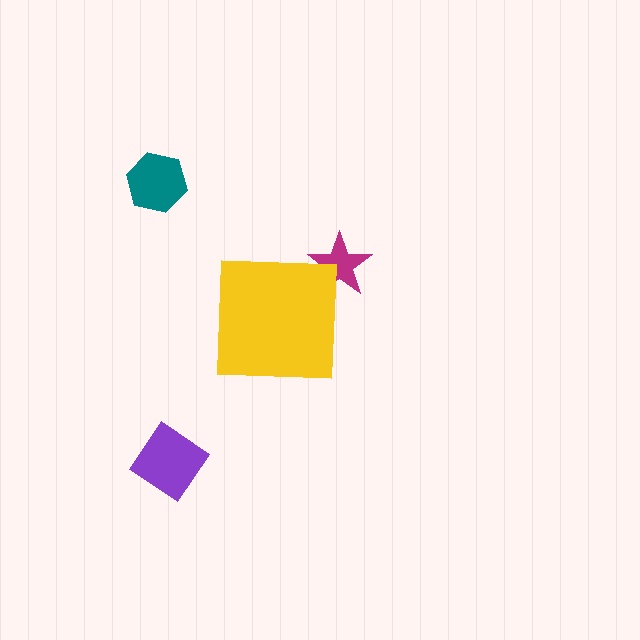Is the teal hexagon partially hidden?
No, the teal hexagon is fully visible.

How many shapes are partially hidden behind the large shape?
1 shape is partially hidden.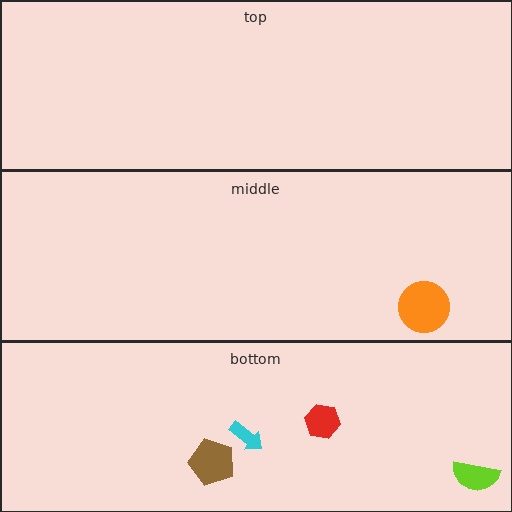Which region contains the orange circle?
The middle region.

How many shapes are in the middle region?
1.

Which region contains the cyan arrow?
The bottom region.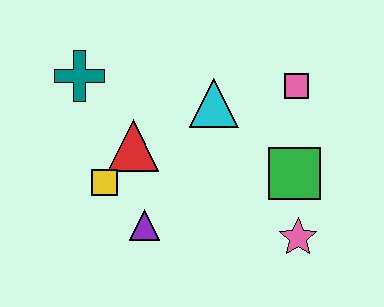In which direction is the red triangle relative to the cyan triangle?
The red triangle is to the left of the cyan triangle.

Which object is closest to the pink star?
The green square is closest to the pink star.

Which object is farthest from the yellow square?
The pink square is farthest from the yellow square.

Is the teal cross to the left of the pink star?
Yes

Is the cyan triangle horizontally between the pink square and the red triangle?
Yes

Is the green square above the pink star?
Yes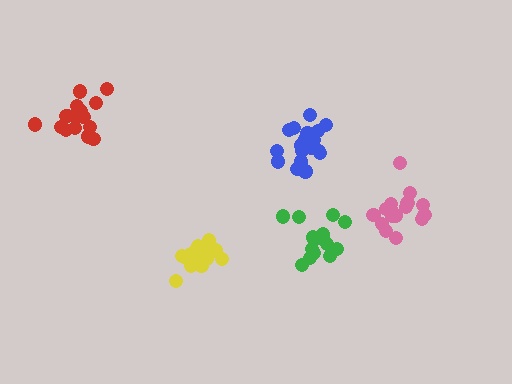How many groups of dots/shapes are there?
There are 5 groups.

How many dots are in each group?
Group 1: 16 dots, Group 2: 16 dots, Group 3: 18 dots, Group 4: 21 dots, Group 5: 16 dots (87 total).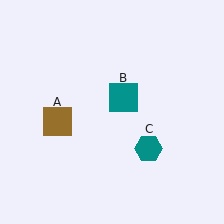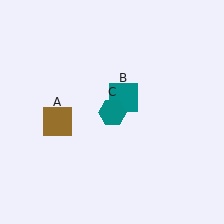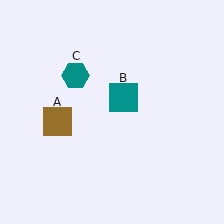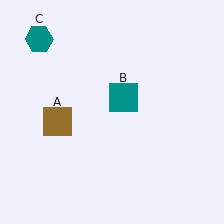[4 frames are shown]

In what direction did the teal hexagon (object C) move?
The teal hexagon (object C) moved up and to the left.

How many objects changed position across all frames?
1 object changed position: teal hexagon (object C).